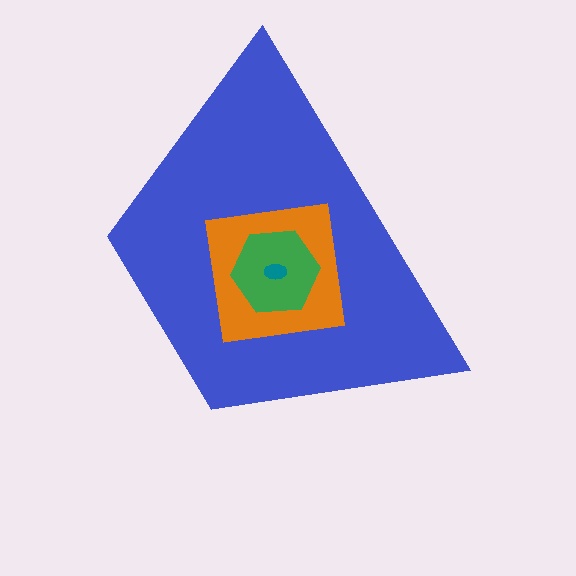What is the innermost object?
The teal ellipse.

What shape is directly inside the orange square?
The green hexagon.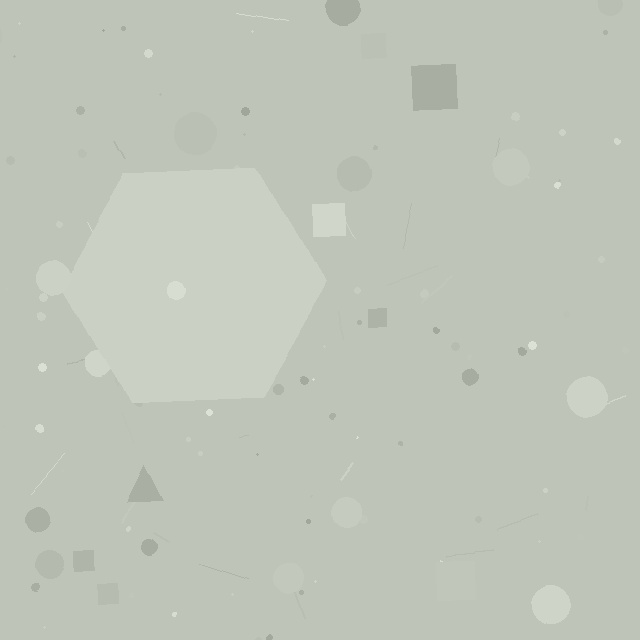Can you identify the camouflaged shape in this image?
The camouflaged shape is a hexagon.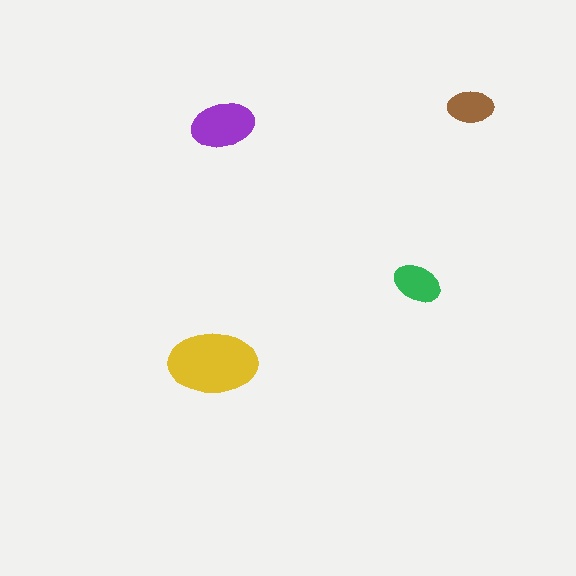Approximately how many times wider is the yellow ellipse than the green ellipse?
About 2 times wider.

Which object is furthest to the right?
The brown ellipse is rightmost.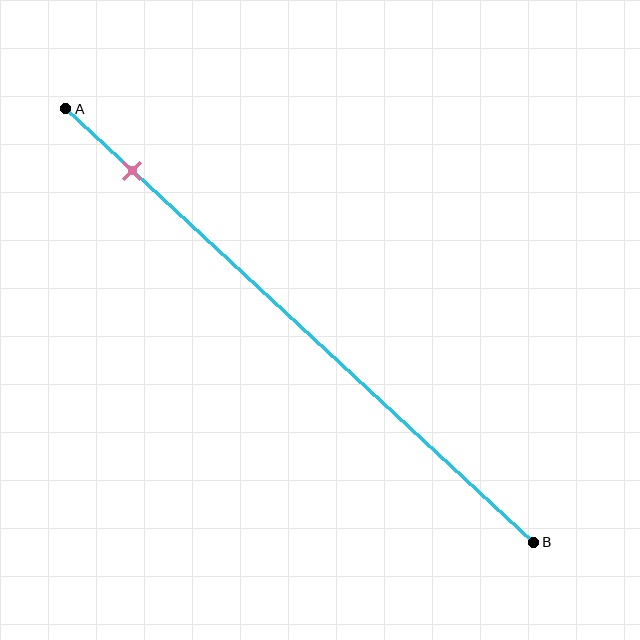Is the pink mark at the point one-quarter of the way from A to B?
No, the mark is at about 15% from A, not at the 25% one-quarter point.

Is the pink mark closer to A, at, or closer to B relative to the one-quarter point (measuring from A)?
The pink mark is closer to point A than the one-quarter point of segment AB.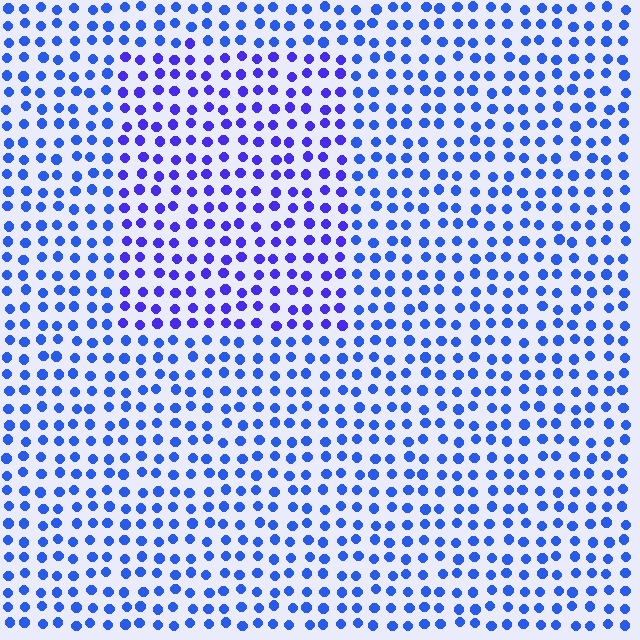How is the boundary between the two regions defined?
The boundary is defined purely by a slight shift in hue (about 25 degrees). Spacing, size, and orientation are identical on both sides.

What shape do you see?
I see a rectangle.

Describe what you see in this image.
The image is filled with small blue elements in a uniform arrangement. A rectangle-shaped region is visible where the elements are tinted to a slightly different hue, forming a subtle color boundary.